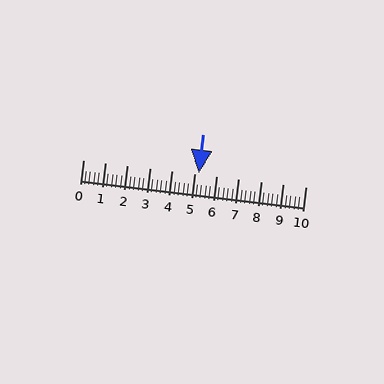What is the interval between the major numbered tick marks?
The major tick marks are spaced 1 units apart.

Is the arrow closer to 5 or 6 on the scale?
The arrow is closer to 5.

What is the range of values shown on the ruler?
The ruler shows values from 0 to 10.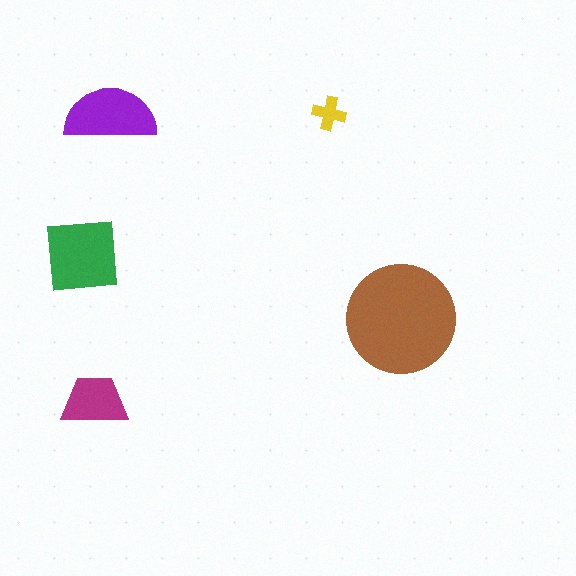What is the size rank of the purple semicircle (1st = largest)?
3rd.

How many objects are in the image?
There are 5 objects in the image.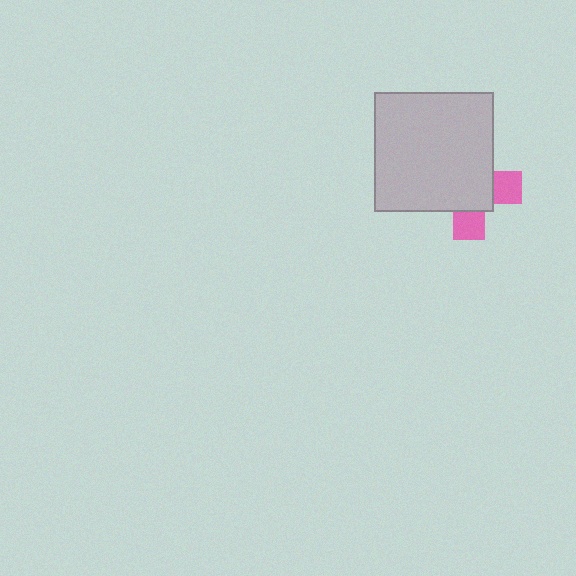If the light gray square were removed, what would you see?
You would see the complete pink cross.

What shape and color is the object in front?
The object in front is a light gray square.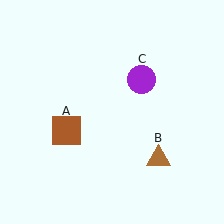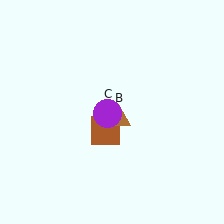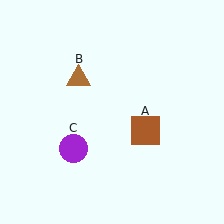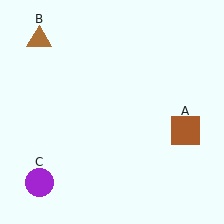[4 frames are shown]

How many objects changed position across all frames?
3 objects changed position: brown square (object A), brown triangle (object B), purple circle (object C).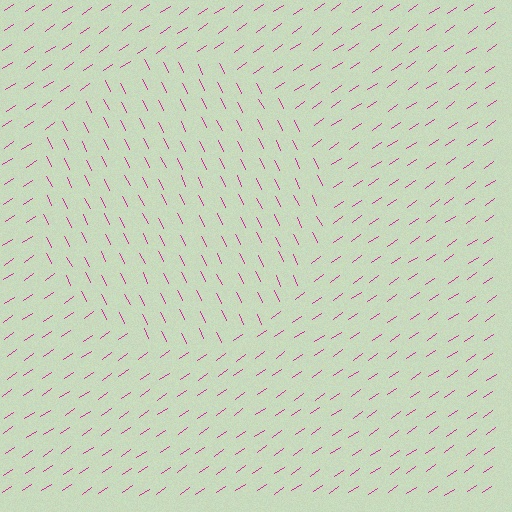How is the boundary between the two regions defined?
The boundary is defined purely by a change in line orientation (approximately 81 degrees difference). All lines are the same color and thickness.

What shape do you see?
I see a circle.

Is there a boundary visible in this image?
Yes, there is a texture boundary formed by a change in line orientation.